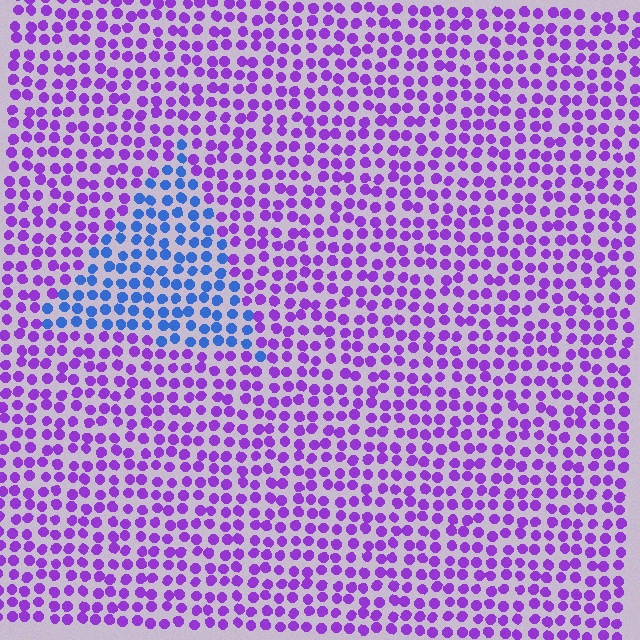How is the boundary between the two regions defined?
The boundary is defined purely by a slight shift in hue (about 58 degrees). Spacing, size, and orientation are identical on both sides.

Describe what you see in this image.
The image is filled with small purple elements in a uniform arrangement. A triangle-shaped region is visible where the elements are tinted to a slightly different hue, forming a subtle color boundary.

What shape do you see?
I see a triangle.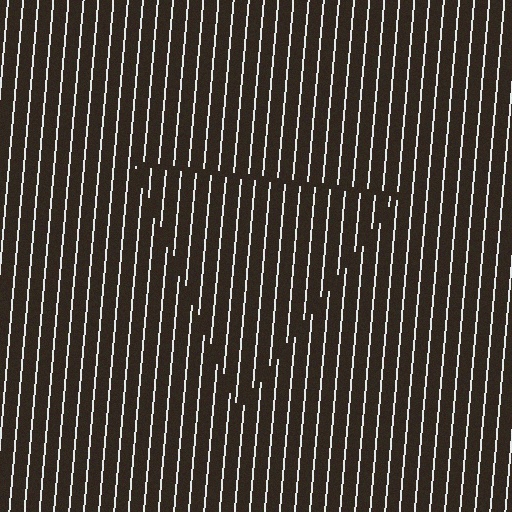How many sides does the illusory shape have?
3 sides — the line-ends trace a triangle.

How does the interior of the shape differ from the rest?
The interior of the shape contains the same grating, shifted by half a period — the contour is defined by the phase discontinuity where line-ends from the inner and outer gratings abut.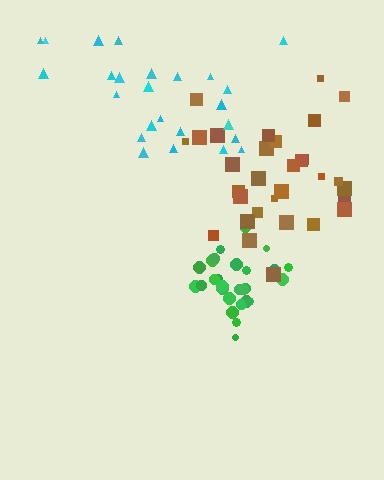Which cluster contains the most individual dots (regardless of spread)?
Brown (31).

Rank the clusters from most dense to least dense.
green, brown, cyan.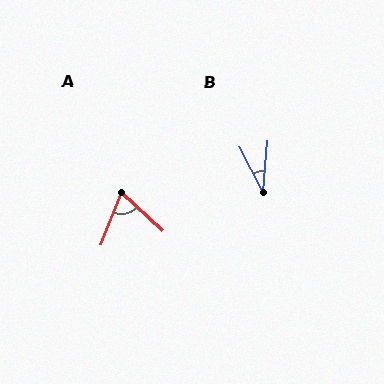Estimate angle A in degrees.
Approximately 68 degrees.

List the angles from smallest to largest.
B (33°), A (68°).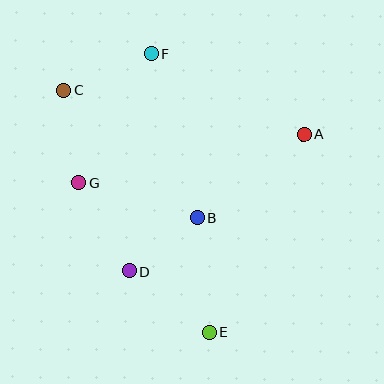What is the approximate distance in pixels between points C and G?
The distance between C and G is approximately 94 pixels.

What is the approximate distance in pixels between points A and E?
The distance between A and E is approximately 220 pixels.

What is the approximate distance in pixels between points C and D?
The distance between C and D is approximately 193 pixels.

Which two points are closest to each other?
Points B and D are closest to each other.